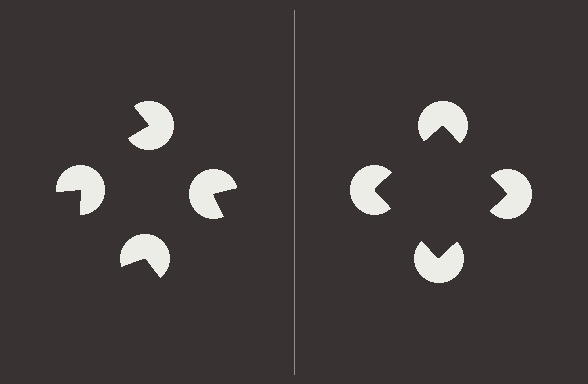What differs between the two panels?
The pac-man discs are positioned identically on both sides; only the wedge orientations differ. On the right they align to a square; on the left they are misaligned.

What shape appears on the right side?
An illusory square.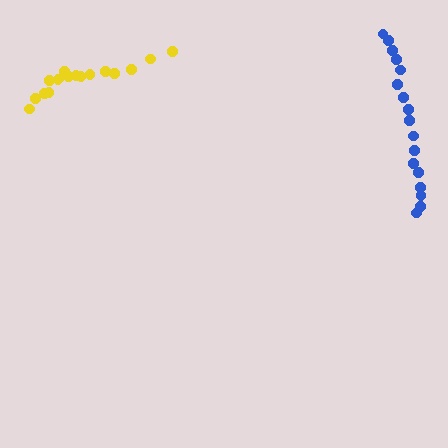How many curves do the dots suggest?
There are 2 distinct paths.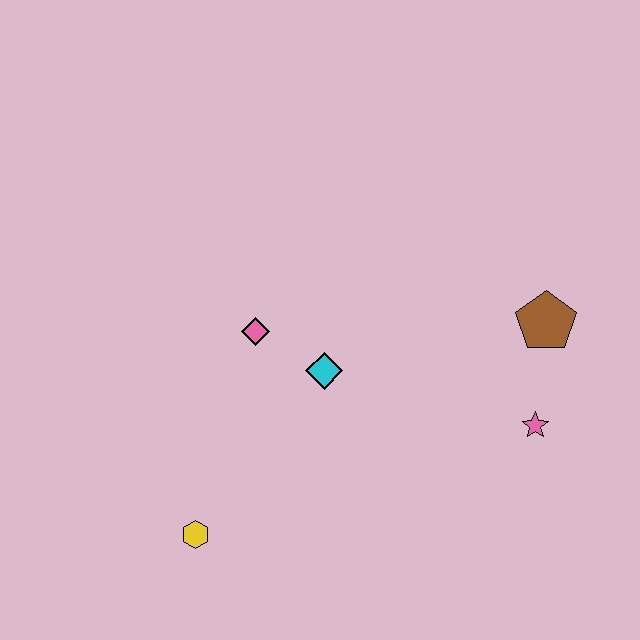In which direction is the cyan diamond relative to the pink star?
The cyan diamond is to the left of the pink star.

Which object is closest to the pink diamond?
The cyan diamond is closest to the pink diamond.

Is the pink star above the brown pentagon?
No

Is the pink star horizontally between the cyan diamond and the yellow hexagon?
No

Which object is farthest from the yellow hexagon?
The brown pentagon is farthest from the yellow hexagon.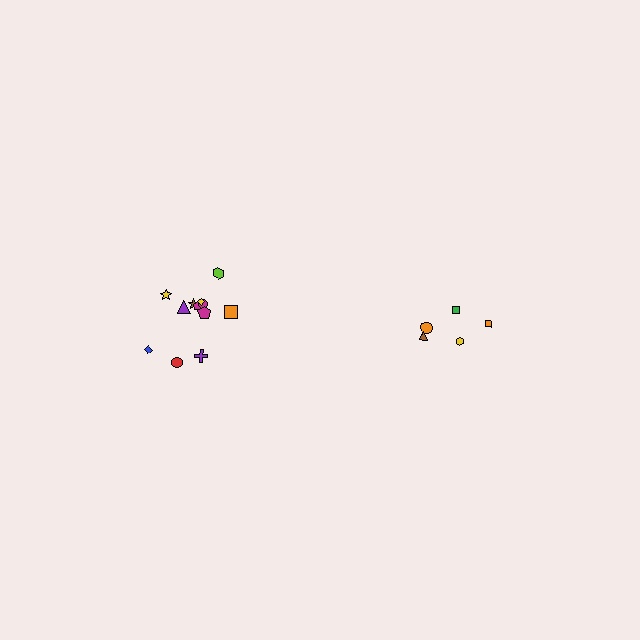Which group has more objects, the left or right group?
The left group.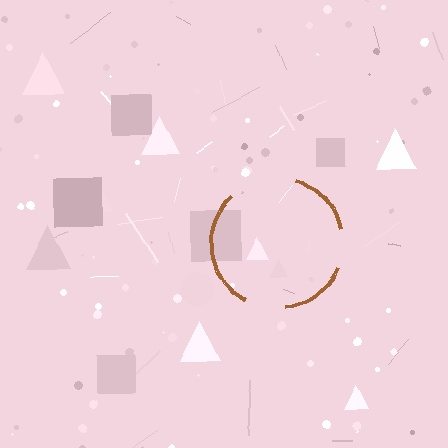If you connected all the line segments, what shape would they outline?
They would outline a circle.